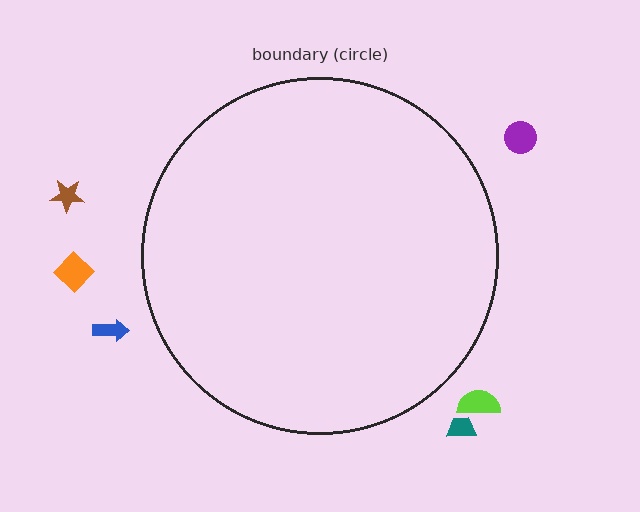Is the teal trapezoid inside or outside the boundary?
Outside.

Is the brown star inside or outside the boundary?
Outside.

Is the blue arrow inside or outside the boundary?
Outside.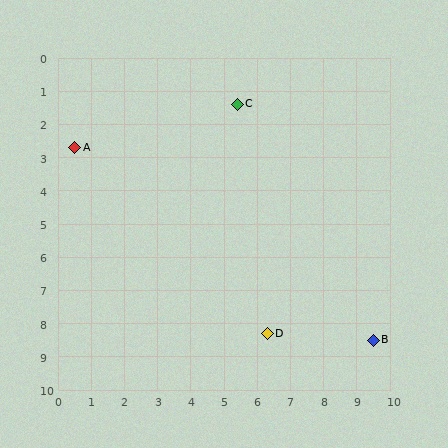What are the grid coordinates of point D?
Point D is at approximately (6.3, 8.3).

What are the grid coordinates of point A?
Point A is at approximately (0.5, 2.7).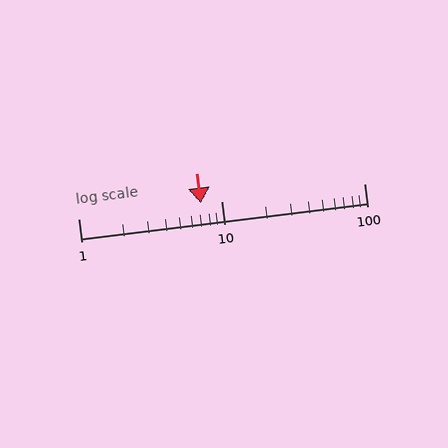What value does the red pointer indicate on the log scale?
The pointer indicates approximately 7.2.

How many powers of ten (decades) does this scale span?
The scale spans 2 decades, from 1 to 100.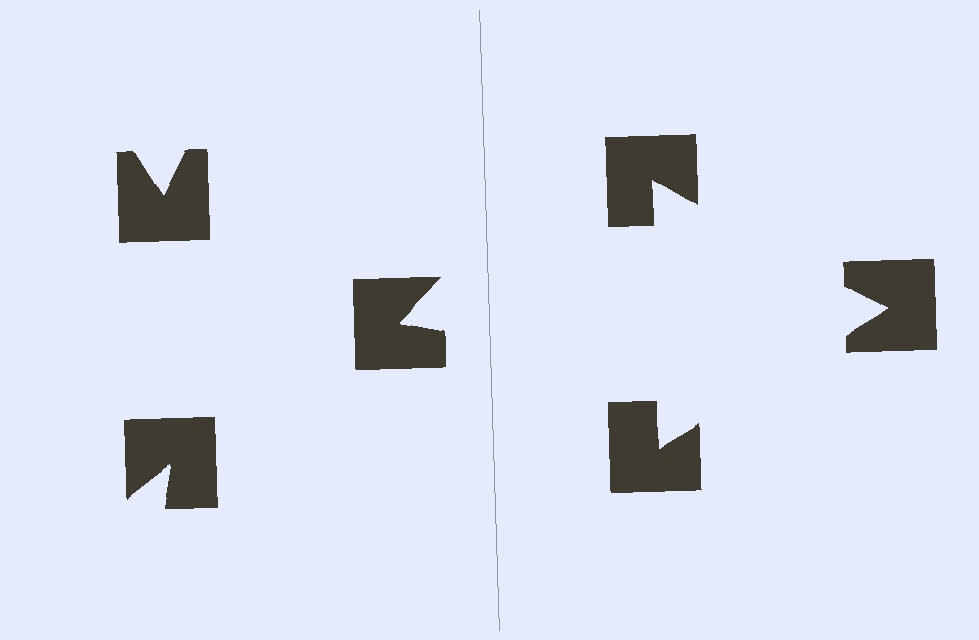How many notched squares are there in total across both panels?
6 — 3 on each side.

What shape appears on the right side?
An illusory triangle.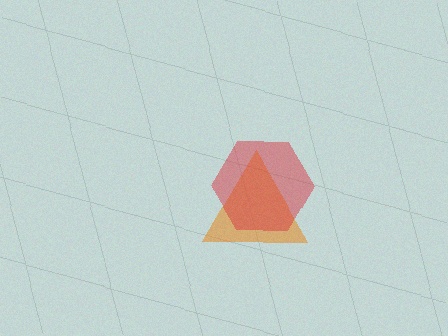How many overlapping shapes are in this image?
There are 2 overlapping shapes in the image.